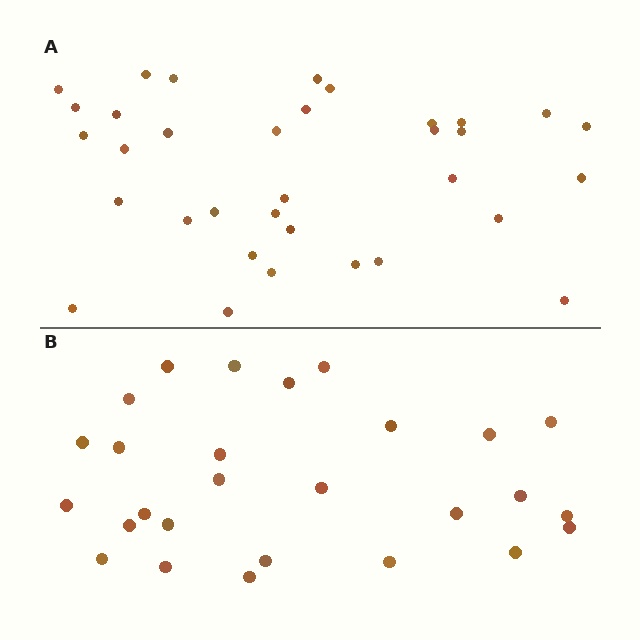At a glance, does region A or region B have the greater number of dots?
Region A (the top region) has more dots.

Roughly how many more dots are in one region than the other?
Region A has roughly 8 or so more dots than region B.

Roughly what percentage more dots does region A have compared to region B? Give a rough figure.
About 25% more.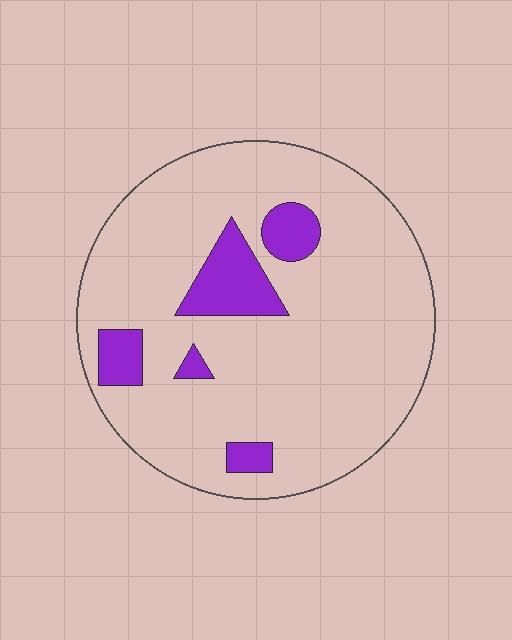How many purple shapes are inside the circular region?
5.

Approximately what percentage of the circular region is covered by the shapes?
Approximately 15%.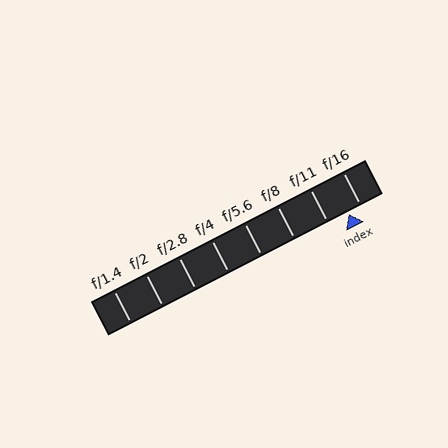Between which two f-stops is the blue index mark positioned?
The index mark is between f/11 and f/16.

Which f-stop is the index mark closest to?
The index mark is closest to f/16.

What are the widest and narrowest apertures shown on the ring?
The widest aperture shown is f/1.4 and the narrowest is f/16.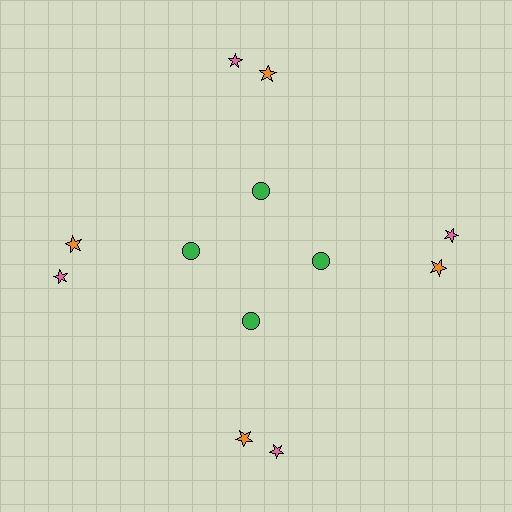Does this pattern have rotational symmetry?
Yes, this pattern has 4-fold rotational symmetry. It looks the same after rotating 90 degrees around the center.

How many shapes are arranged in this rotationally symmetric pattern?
There are 12 shapes, arranged in 4 groups of 3.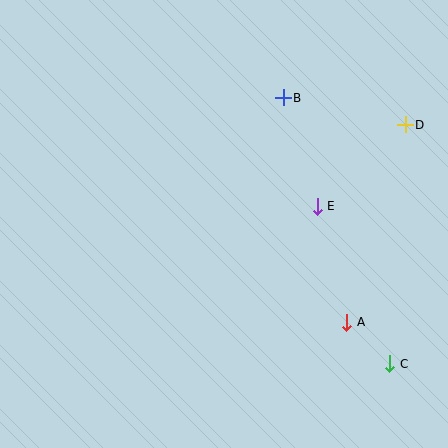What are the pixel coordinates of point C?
Point C is at (390, 364).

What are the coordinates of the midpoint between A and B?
The midpoint between A and B is at (315, 210).